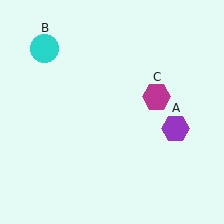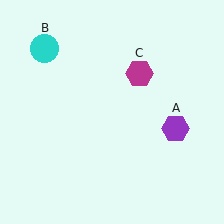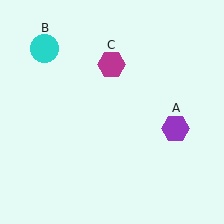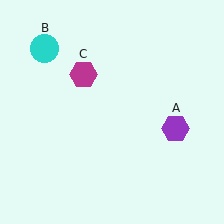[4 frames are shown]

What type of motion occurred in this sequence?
The magenta hexagon (object C) rotated counterclockwise around the center of the scene.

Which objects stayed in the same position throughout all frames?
Purple hexagon (object A) and cyan circle (object B) remained stationary.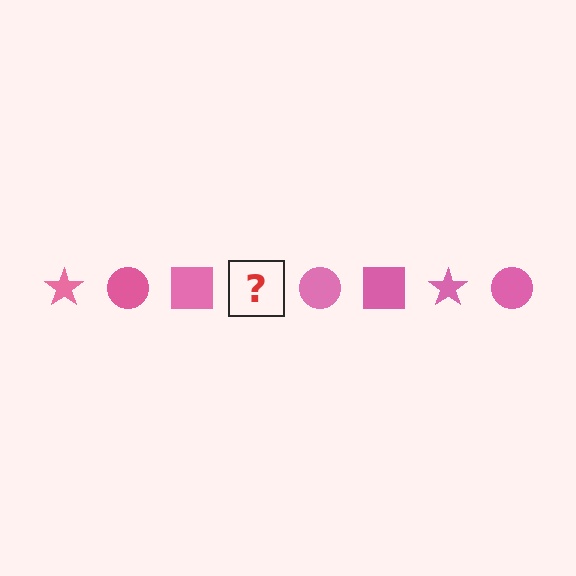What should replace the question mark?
The question mark should be replaced with a pink star.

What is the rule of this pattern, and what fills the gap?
The rule is that the pattern cycles through star, circle, square shapes in pink. The gap should be filled with a pink star.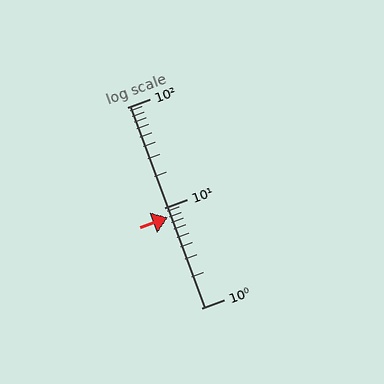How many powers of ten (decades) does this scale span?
The scale spans 2 decades, from 1 to 100.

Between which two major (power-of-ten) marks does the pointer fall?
The pointer is between 1 and 10.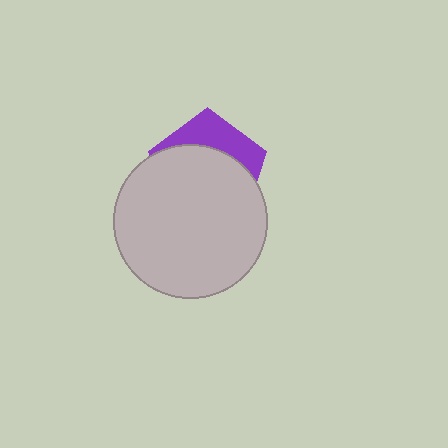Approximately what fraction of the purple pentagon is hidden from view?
Roughly 69% of the purple pentagon is hidden behind the light gray circle.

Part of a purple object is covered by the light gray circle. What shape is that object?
It is a pentagon.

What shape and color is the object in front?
The object in front is a light gray circle.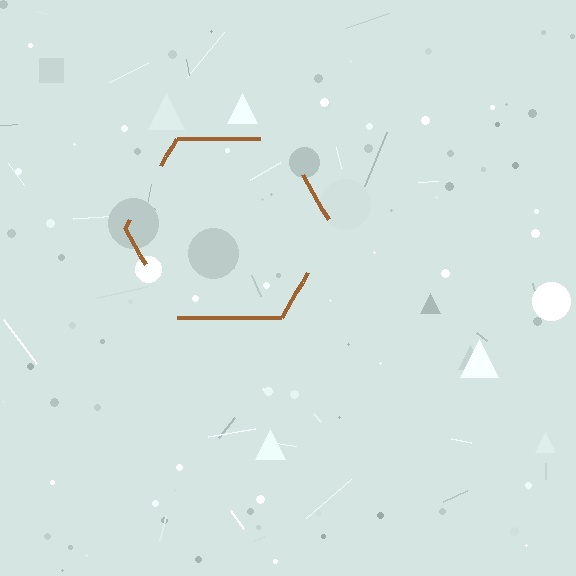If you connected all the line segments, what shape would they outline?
They would outline a hexagon.